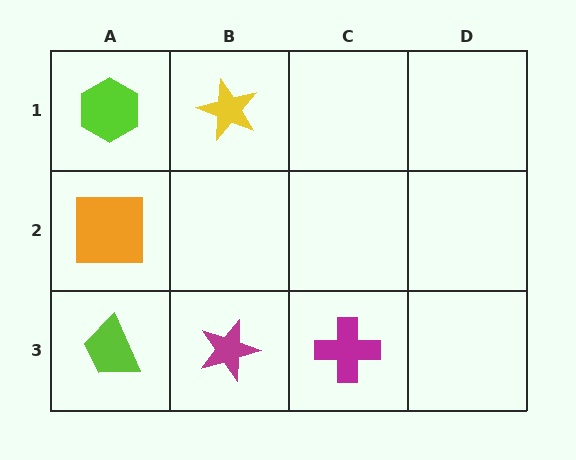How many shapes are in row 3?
3 shapes.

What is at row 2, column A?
An orange square.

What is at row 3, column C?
A magenta cross.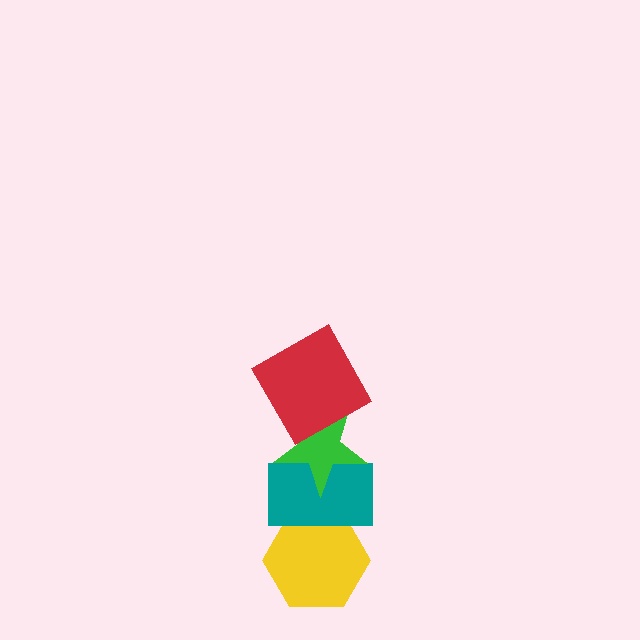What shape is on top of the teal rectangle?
The green star is on top of the teal rectangle.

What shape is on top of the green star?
The red square is on top of the green star.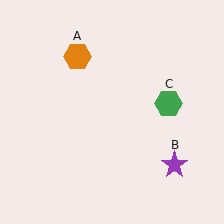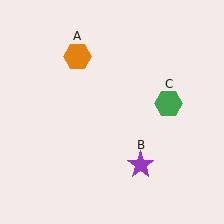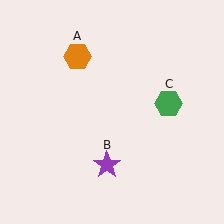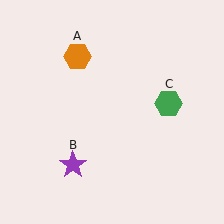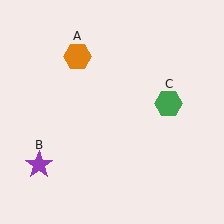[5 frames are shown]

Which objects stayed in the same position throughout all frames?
Orange hexagon (object A) and green hexagon (object C) remained stationary.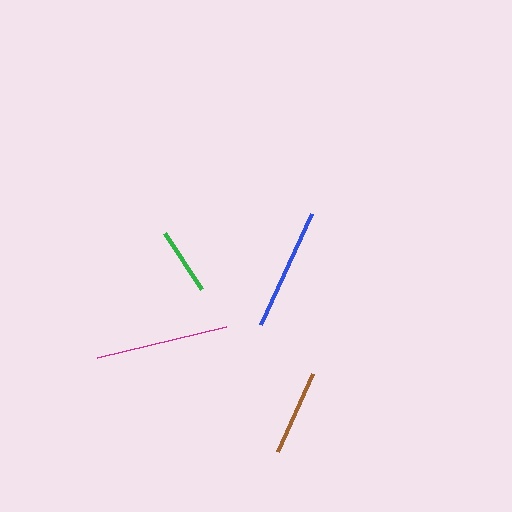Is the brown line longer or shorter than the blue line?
The blue line is longer than the brown line.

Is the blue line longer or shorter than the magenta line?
The magenta line is longer than the blue line.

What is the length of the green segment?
The green segment is approximately 66 pixels long.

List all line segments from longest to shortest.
From longest to shortest: magenta, blue, brown, green.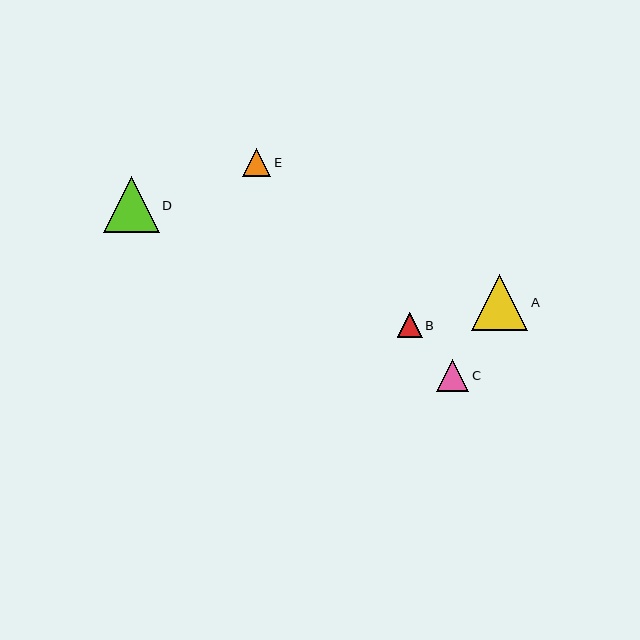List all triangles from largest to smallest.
From largest to smallest: A, D, C, E, B.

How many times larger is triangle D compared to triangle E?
Triangle D is approximately 2.0 times the size of triangle E.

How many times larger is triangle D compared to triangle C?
Triangle D is approximately 1.7 times the size of triangle C.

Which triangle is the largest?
Triangle A is the largest with a size of approximately 56 pixels.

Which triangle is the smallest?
Triangle B is the smallest with a size of approximately 25 pixels.